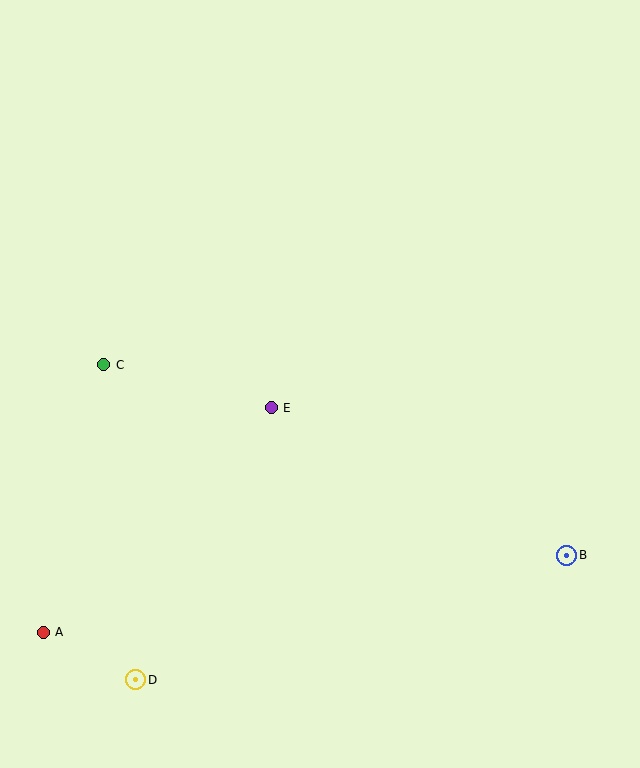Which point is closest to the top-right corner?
Point E is closest to the top-right corner.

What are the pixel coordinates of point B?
Point B is at (567, 555).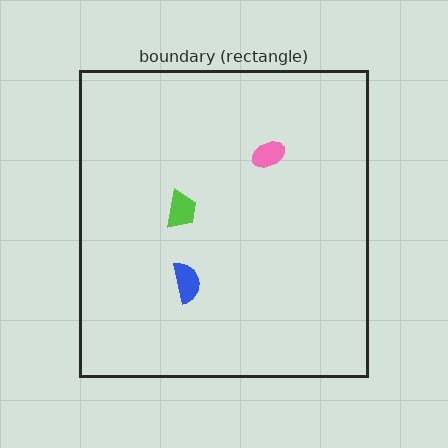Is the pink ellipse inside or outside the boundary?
Inside.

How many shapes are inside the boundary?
3 inside, 0 outside.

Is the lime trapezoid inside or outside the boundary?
Inside.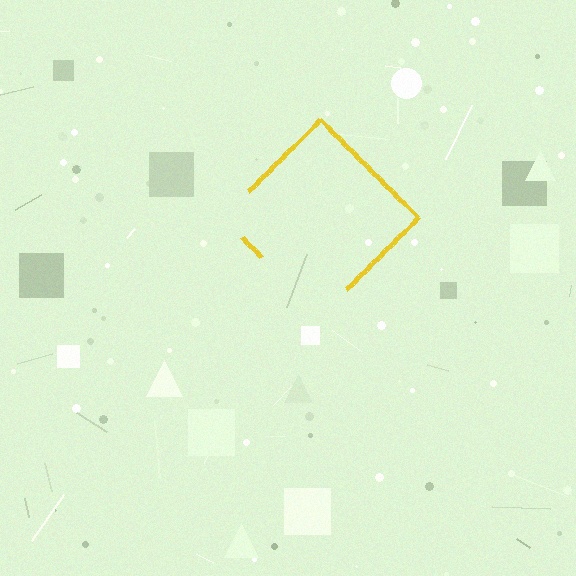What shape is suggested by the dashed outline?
The dashed outline suggests a diamond.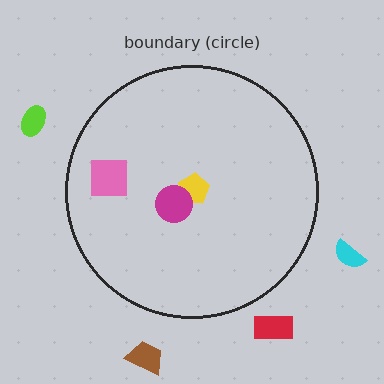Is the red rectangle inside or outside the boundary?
Outside.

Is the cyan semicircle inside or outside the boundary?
Outside.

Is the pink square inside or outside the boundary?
Inside.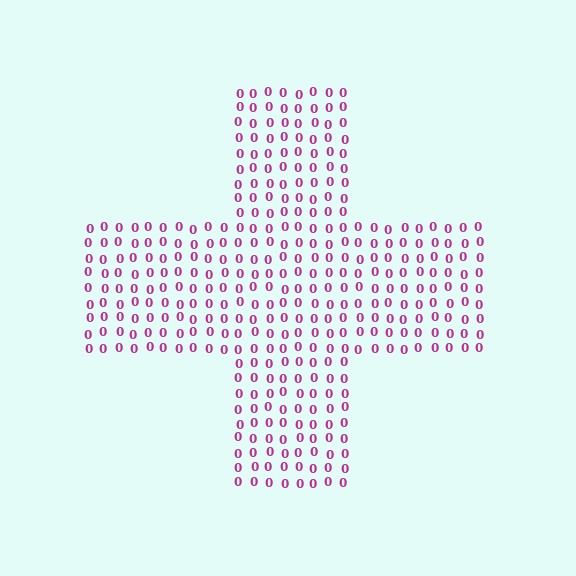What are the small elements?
The small elements are digit 0's.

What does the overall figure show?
The overall figure shows a cross.